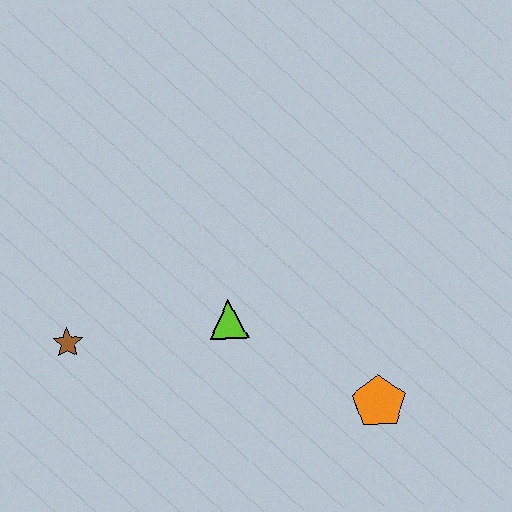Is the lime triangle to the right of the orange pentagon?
No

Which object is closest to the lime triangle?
The brown star is closest to the lime triangle.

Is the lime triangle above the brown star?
Yes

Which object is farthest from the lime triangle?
The orange pentagon is farthest from the lime triangle.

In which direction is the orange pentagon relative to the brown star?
The orange pentagon is to the right of the brown star.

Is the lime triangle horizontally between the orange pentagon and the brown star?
Yes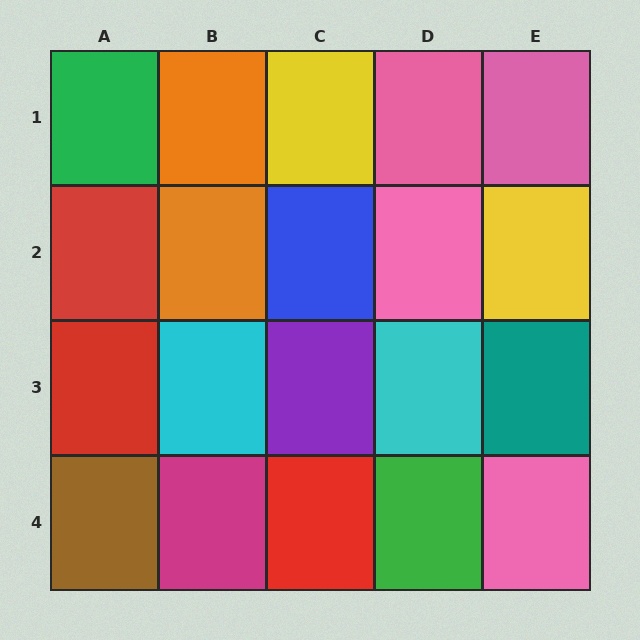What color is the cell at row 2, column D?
Pink.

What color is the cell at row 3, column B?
Cyan.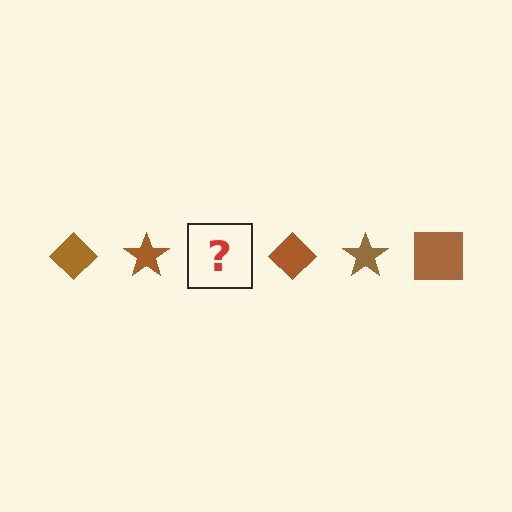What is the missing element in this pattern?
The missing element is a brown square.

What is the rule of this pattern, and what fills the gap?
The rule is that the pattern cycles through diamond, star, square shapes in brown. The gap should be filled with a brown square.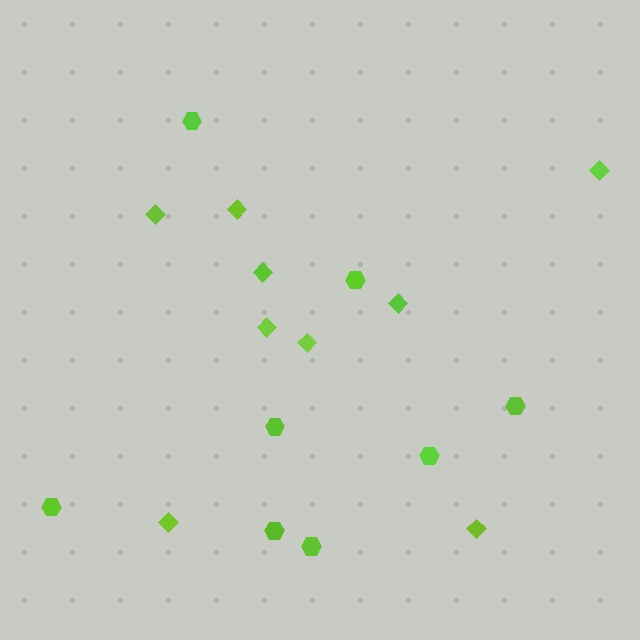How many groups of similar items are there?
There are 2 groups: one group of diamonds (9) and one group of hexagons (8).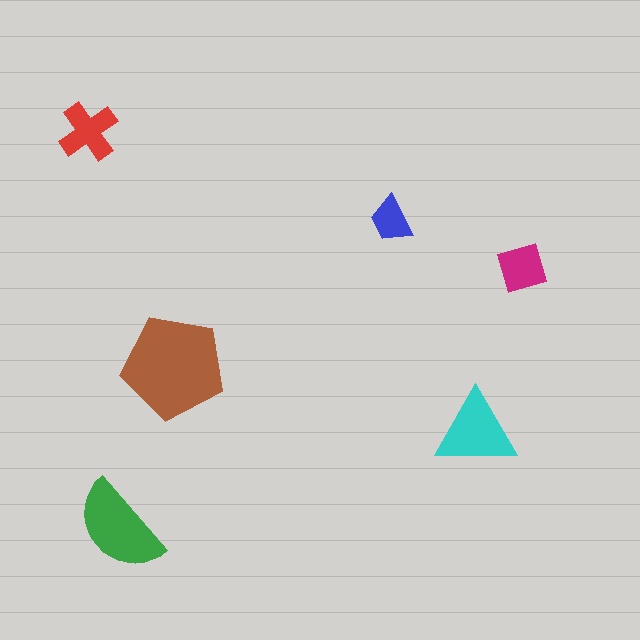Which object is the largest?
The brown pentagon.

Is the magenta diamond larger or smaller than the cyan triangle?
Smaller.